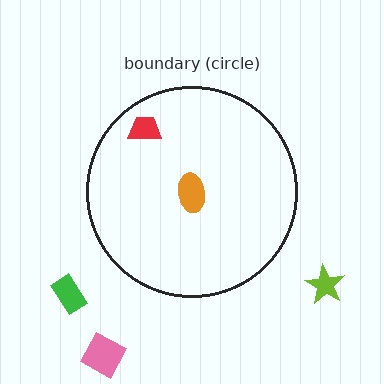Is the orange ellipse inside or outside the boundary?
Inside.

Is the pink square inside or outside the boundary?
Outside.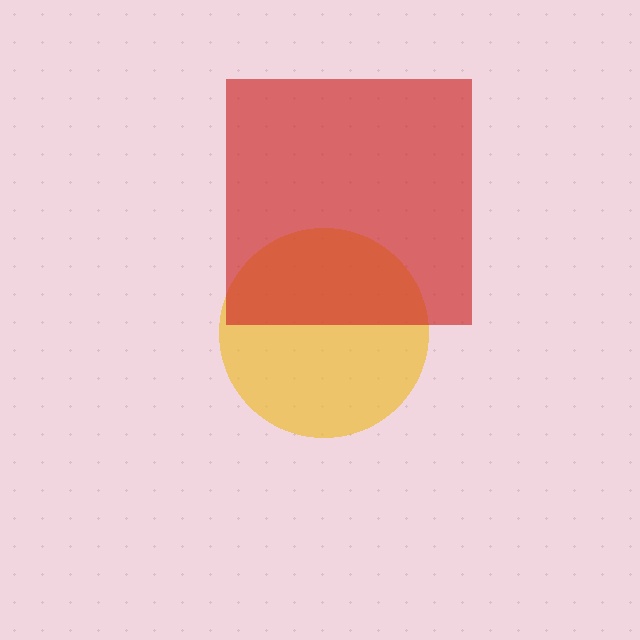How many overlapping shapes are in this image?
There are 2 overlapping shapes in the image.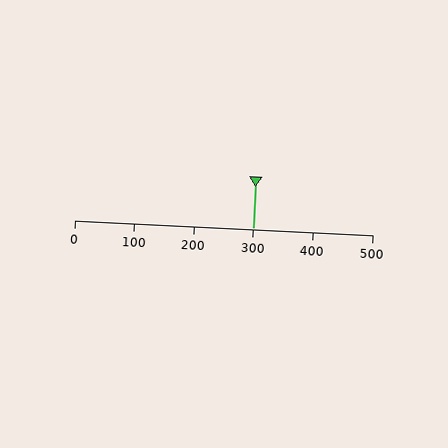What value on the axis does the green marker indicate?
The marker indicates approximately 300.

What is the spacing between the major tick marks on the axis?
The major ticks are spaced 100 apart.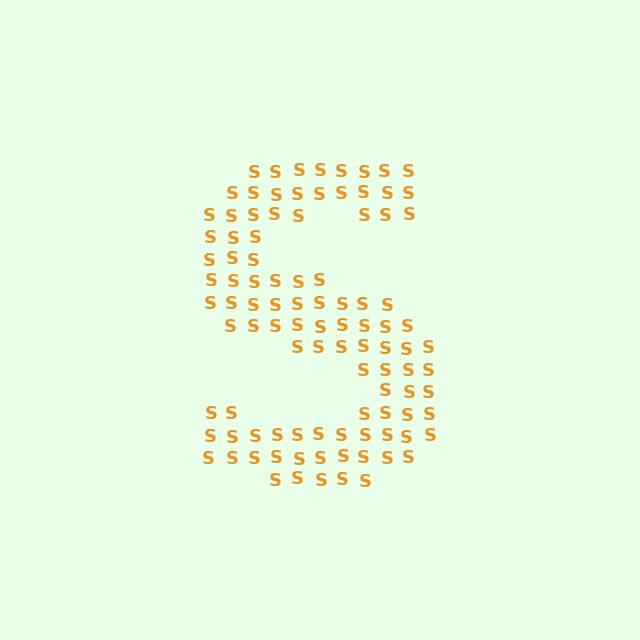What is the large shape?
The large shape is the letter S.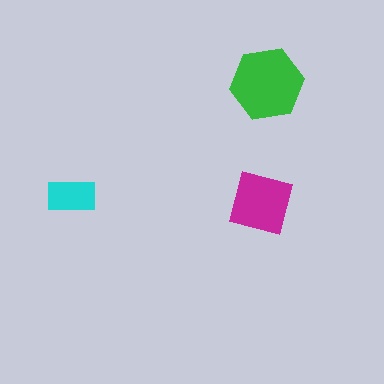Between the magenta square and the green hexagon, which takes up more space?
The green hexagon.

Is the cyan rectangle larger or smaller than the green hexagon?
Smaller.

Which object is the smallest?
The cyan rectangle.